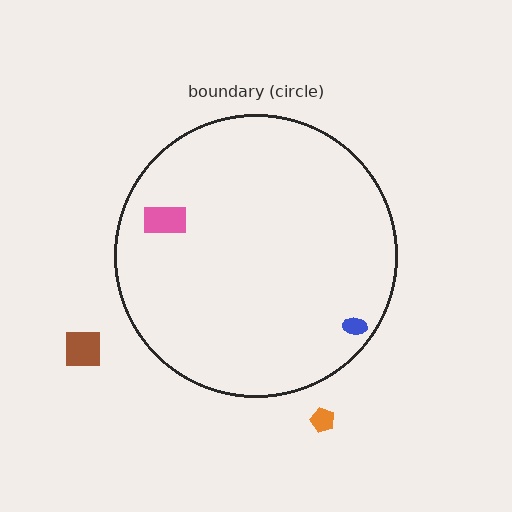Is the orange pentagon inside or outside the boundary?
Outside.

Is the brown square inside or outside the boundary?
Outside.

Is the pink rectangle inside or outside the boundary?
Inside.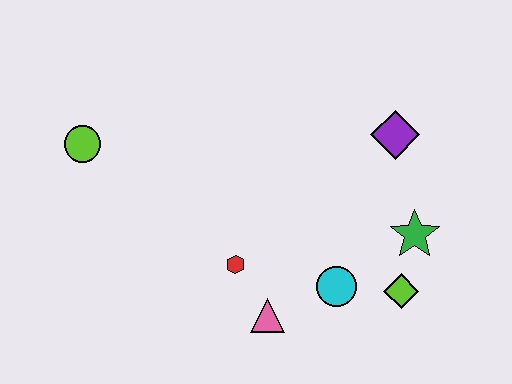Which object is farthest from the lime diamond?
The lime circle is farthest from the lime diamond.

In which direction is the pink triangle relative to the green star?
The pink triangle is to the left of the green star.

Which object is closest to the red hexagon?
The pink triangle is closest to the red hexagon.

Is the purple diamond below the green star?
No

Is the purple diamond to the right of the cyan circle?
Yes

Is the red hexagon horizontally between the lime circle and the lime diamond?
Yes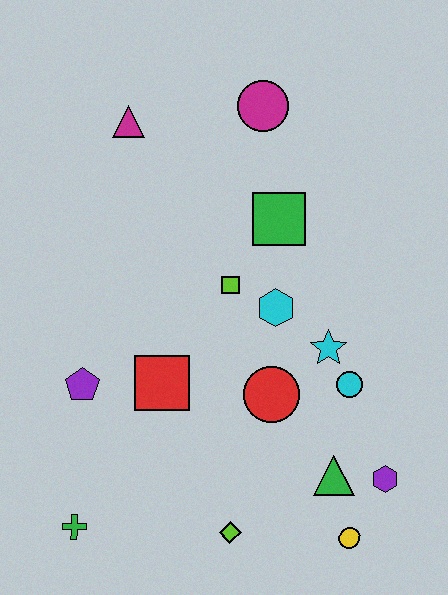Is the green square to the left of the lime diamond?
No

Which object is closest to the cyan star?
The cyan circle is closest to the cyan star.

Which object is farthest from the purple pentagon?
The magenta circle is farthest from the purple pentagon.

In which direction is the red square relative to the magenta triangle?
The red square is below the magenta triangle.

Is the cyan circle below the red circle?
No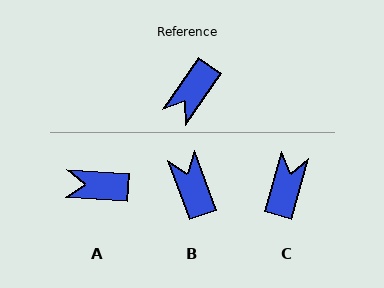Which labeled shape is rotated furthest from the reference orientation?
C, about 162 degrees away.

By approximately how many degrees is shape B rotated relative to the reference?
Approximately 126 degrees clockwise.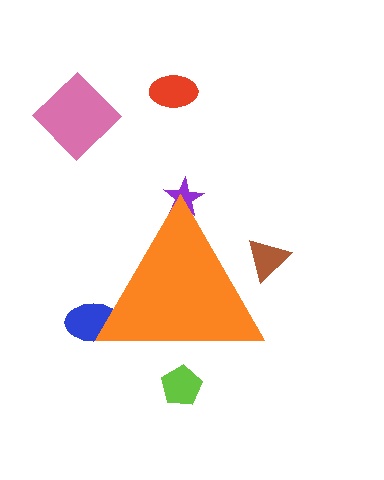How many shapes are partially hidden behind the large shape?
4 shapes are partially hidden.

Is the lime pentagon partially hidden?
Yes, the lime pentagon is partially hidden behind the orange triangle.